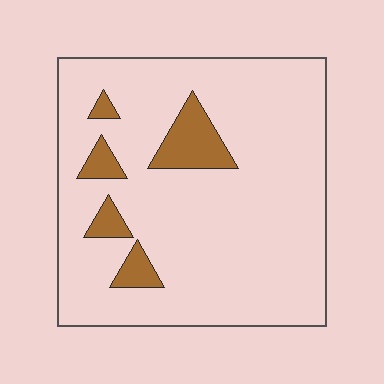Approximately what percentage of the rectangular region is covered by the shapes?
Approximately 10%.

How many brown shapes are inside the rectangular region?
5.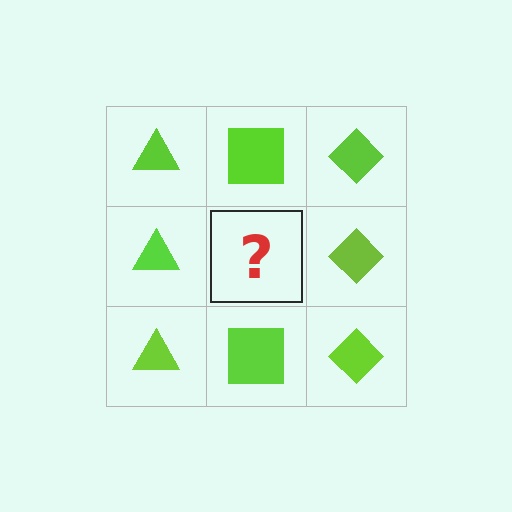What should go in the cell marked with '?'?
The missing cell should contain a lime square.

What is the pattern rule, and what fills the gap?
The rule is that each column has a consistent shape. The gap should be filled with a lime square.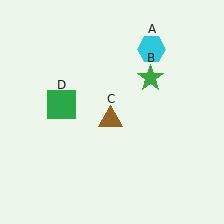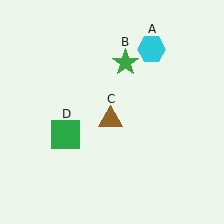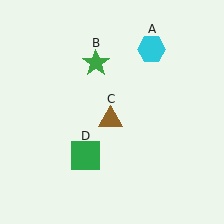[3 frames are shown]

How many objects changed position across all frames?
2 objects changed position: green star (object B), green square (object D).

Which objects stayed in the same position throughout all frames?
Cyan hexagon (object A) and brown triangle (object C) remained stationary.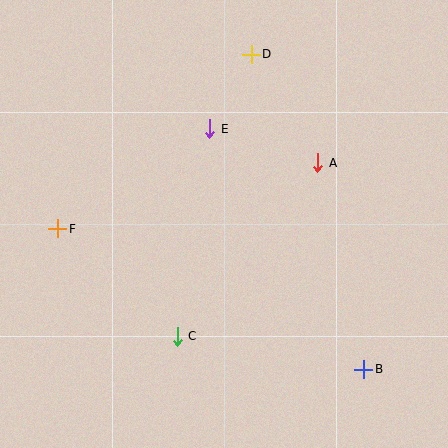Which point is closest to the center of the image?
Point E at (210, 129) is closest to the center.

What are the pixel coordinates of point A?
Point A is at (318, 163).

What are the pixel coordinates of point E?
Point E is at (210, 129).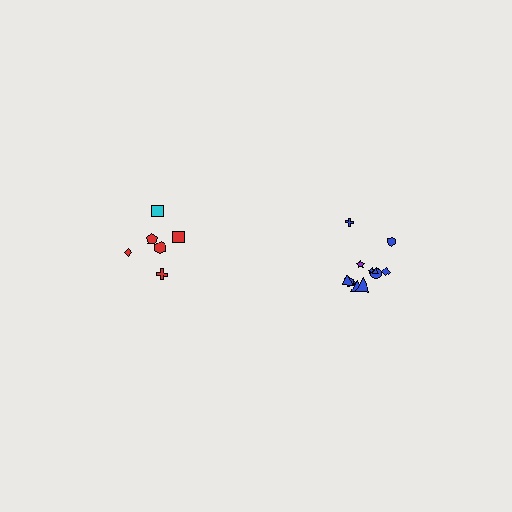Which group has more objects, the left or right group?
The right group.